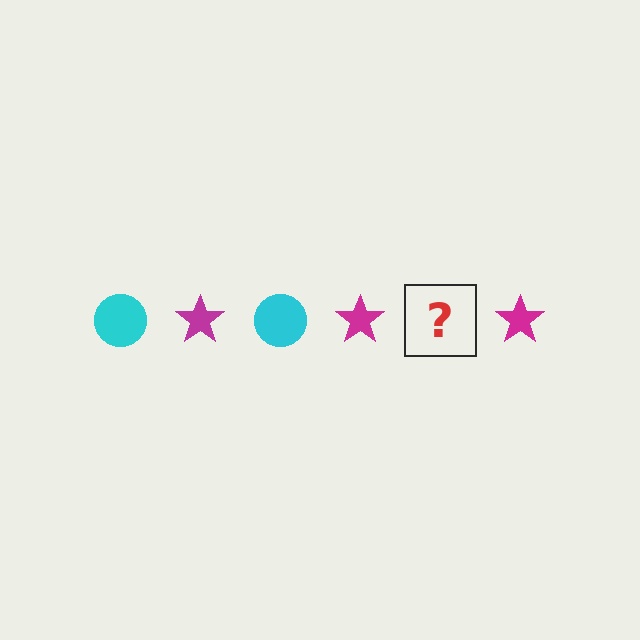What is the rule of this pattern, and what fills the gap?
The rule is that the pattern alternates between cyan circle and magenta star. The gap should be filled with a cyan circle.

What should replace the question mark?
The question mark should be replaced with a cyan circle.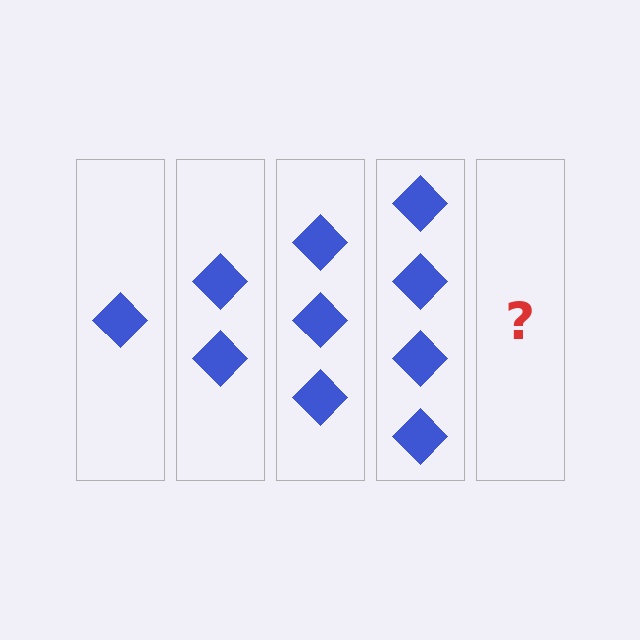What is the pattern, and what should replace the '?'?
The pattern is that each step adds one more diamond. The '?' should be 5 diamonds.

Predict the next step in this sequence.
The next step is 5 diamonds.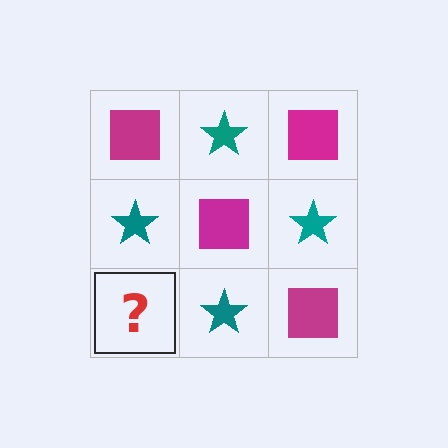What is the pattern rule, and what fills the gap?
The rule is that it alternates magenta square and teal star in a checkerboard pattern. The gap should be filled with a magenta square.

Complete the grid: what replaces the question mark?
The question mark should be replaced with a magenta square.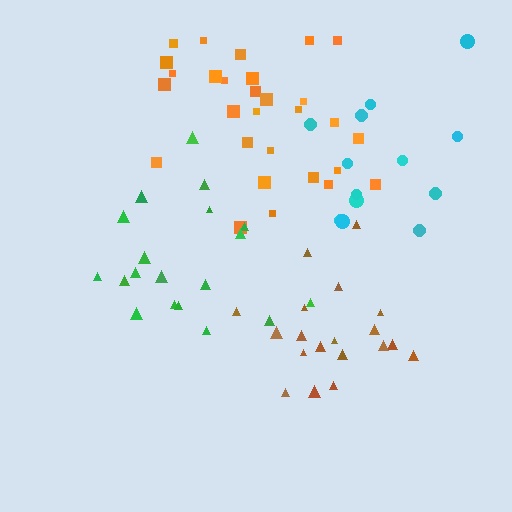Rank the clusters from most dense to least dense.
orange, green, brown, cyan.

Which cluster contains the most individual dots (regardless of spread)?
Orange (29).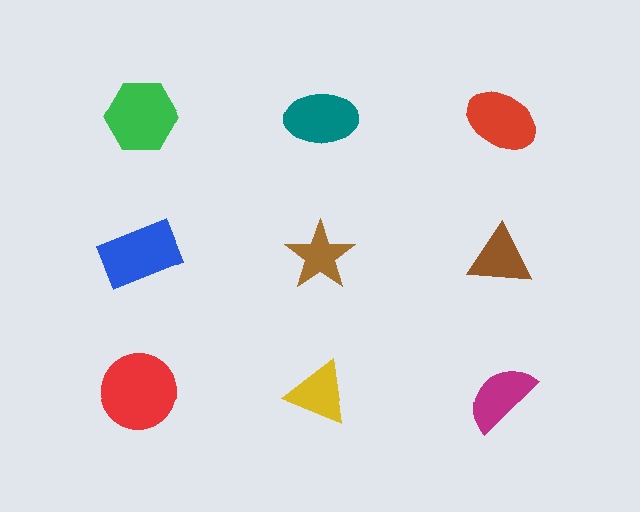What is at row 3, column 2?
A yellow triangle.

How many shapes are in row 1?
3 shapes.